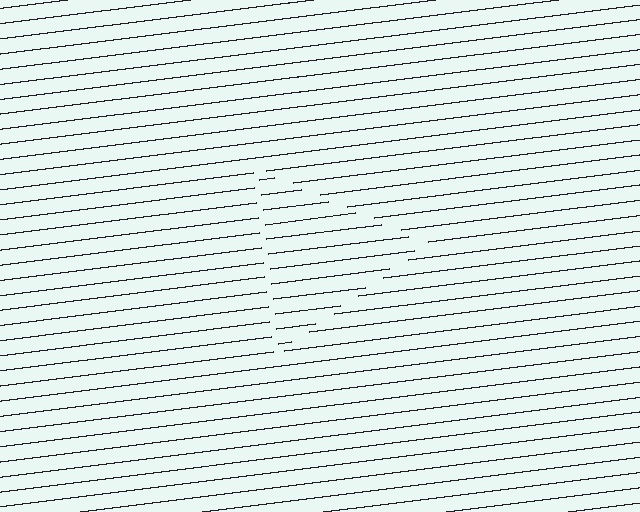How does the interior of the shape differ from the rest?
The interior of the shape contains the same grating, shifted by half a period — the contour is defined by the phase discontinuity where line-ends from the inner and outer gratings abut.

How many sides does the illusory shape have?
3 sides — the line-ends trace a triangle.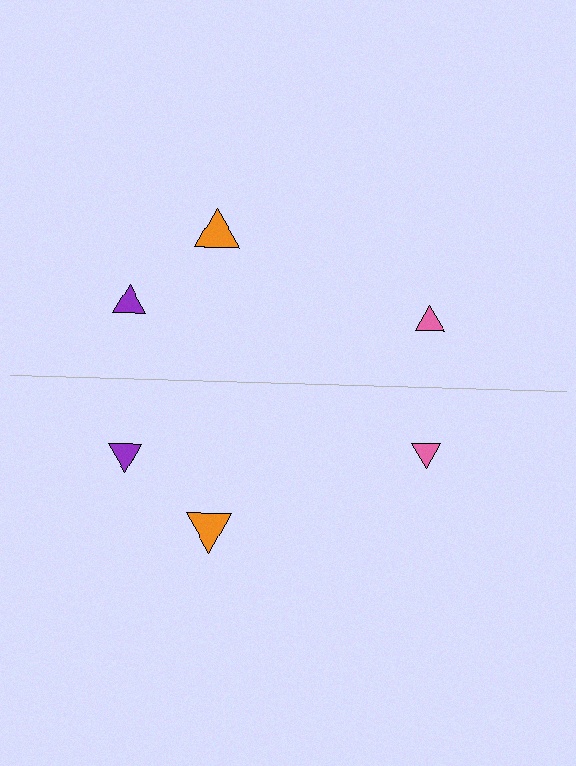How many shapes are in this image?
There are 6 shapes in this image.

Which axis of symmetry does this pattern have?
The pattern has a horizontal axis of symmetry running through the center of the image.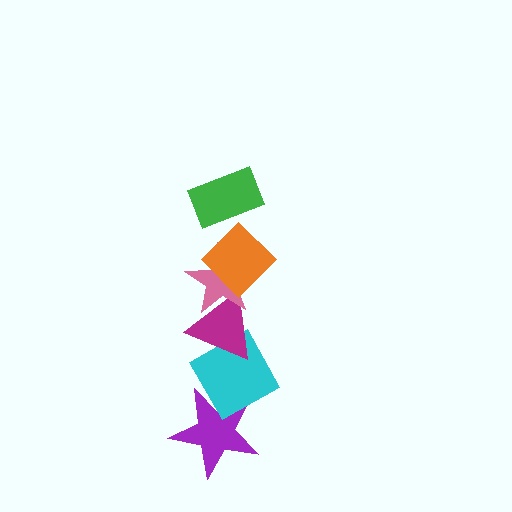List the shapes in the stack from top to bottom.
From top to bottom: the green rectangle, the orange diamond, the pink star, the magenta triangle, the cyan diamond, the purple star.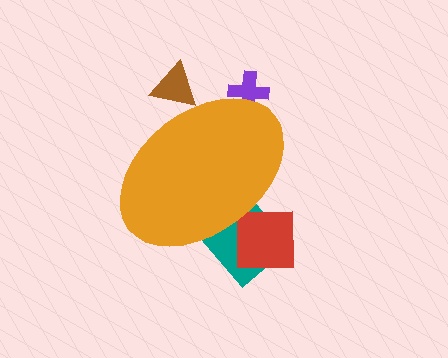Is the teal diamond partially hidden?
Yes, the teal diamond is partially hidden behind the orange ellipse.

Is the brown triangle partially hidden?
Yes, the brown triangle is partially hidden behind the orange ellipse.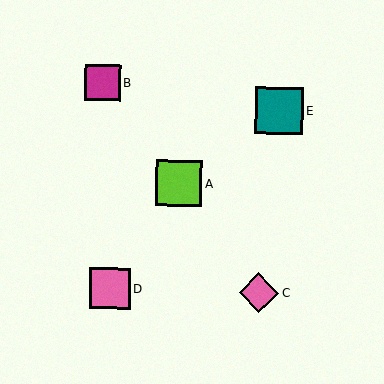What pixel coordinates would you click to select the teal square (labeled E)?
Click at (279, 110) to select the teal square E.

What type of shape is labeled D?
Shape D is a pink square.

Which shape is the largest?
The teal square (labeled E) is the largest.